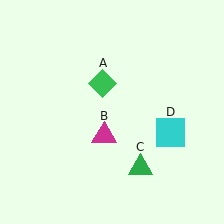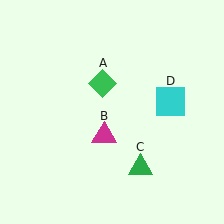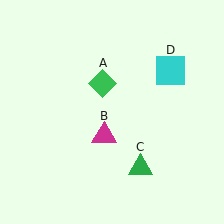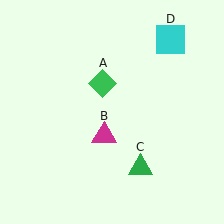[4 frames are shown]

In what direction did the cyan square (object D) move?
The cyan square (object D) moved up.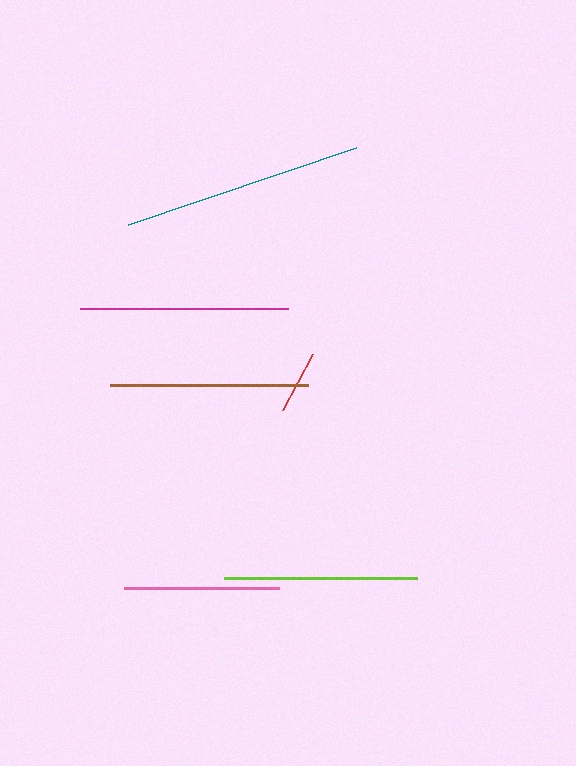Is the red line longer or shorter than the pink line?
The pink line is longer than the red line.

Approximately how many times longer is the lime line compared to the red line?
The lime line is approximately 3.0 times the length of the red line.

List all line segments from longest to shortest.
From longest to shortest: teal, magenta, brown, lime, pink, red.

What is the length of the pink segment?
The pink segment is approximately 155 pixels long.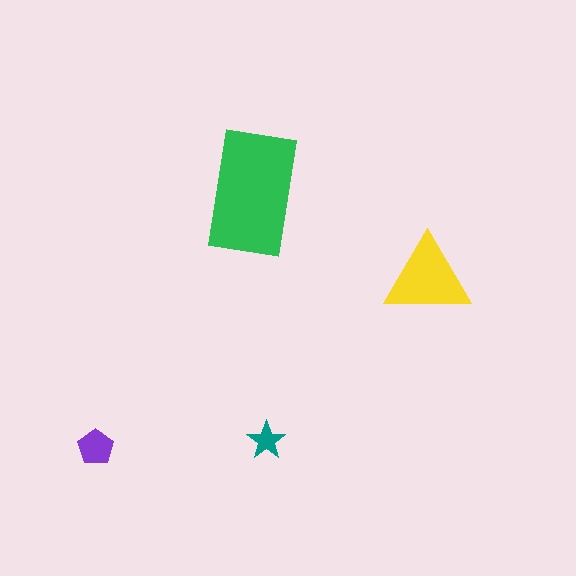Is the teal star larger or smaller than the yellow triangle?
Smaller.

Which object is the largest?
The green rectangle.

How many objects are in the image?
There are 4 objects in the image.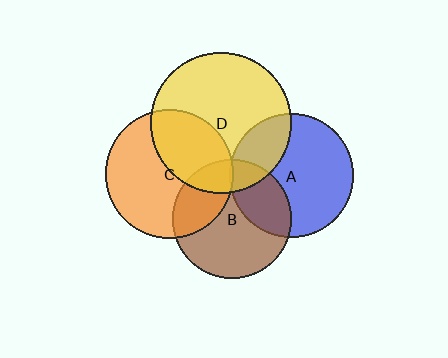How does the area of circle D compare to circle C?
Approximately 1.2 times.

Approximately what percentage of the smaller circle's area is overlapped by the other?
Approximately 30%.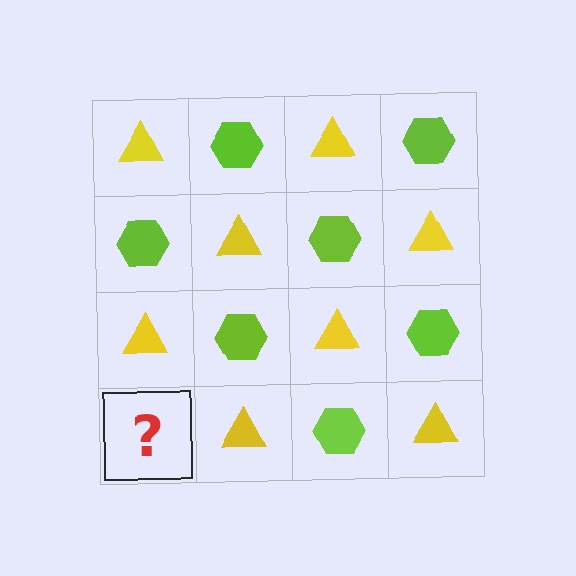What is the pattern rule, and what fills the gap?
The rule is that it alternates yellow triangle and lime hexagon in a checkerboard pattern. The gap should be filled with a lime hexagon.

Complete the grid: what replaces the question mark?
The question mark should be replaced with a lime hexagon.